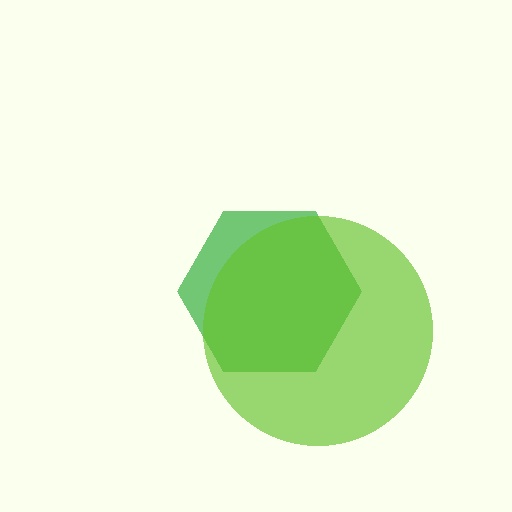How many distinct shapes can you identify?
There are 2 distinct shapes: a green hexagon, a lime circle.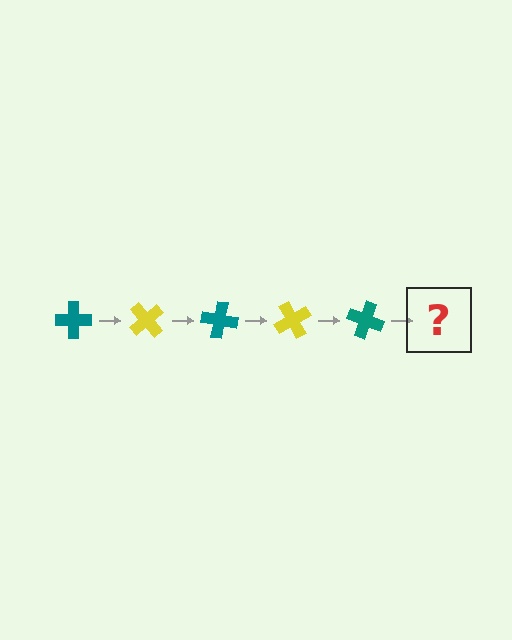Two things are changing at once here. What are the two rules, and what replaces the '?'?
The two rules are that it rotates 50 degrees each step and the color cycles through teal and yellow. The '?' should be a yellow cross, rotated 250 degrees from the start.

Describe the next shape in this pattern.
It should be a yellow cross, rotated 250 degrees from the start.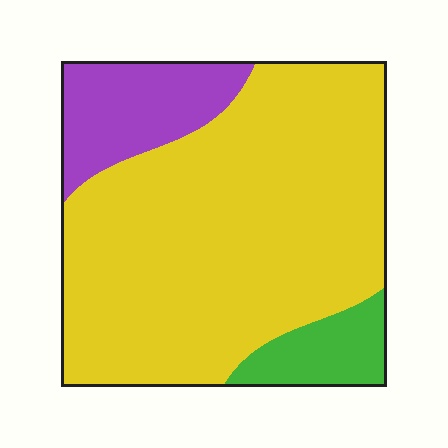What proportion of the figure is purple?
Purple takes up less than a sixth of the figure.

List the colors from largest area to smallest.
From largest to smallest: yellow, purple, green.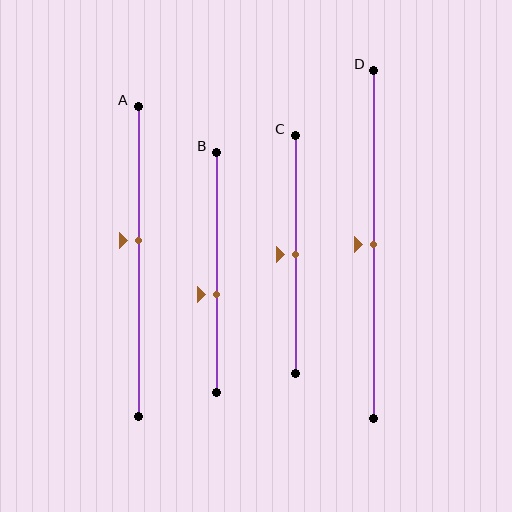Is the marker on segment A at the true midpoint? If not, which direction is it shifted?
No, the marker on segment A is shifted upward by about 7% of the segment length.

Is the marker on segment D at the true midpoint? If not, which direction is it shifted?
Yes, the marker on segment D is at the true midpoint.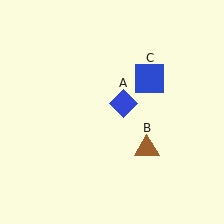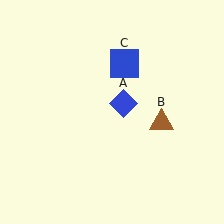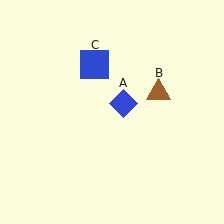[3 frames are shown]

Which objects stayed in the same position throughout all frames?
Blue diamond (object A) remained stationary.